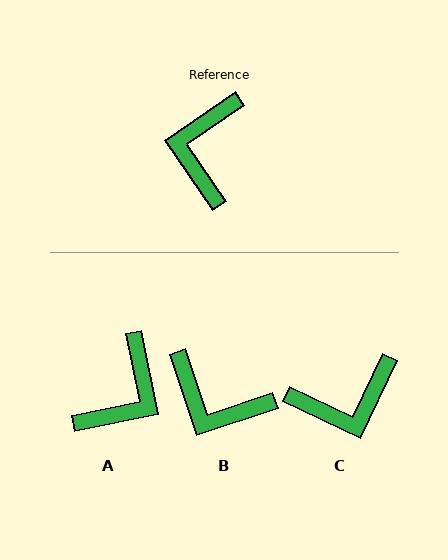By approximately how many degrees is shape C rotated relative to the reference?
Approximately 120 degrees counter-clockwise.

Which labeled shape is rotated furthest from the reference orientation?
A, about 157 degrees away.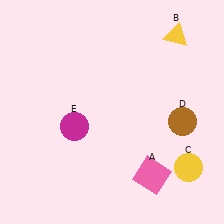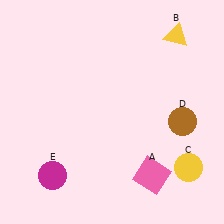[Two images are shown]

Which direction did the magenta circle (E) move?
The magenta circle (E) moved down.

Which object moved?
The magenta circle (E) moved down.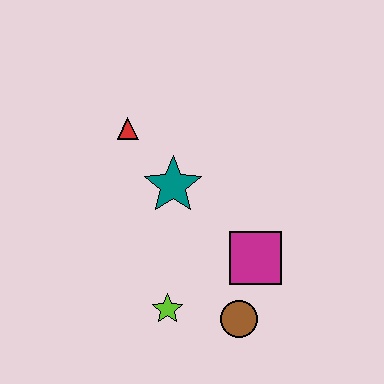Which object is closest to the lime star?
The brown circle is closest to the lime star.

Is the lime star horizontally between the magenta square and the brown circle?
No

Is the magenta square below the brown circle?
No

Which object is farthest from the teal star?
The brown circle is farthest from the teal star.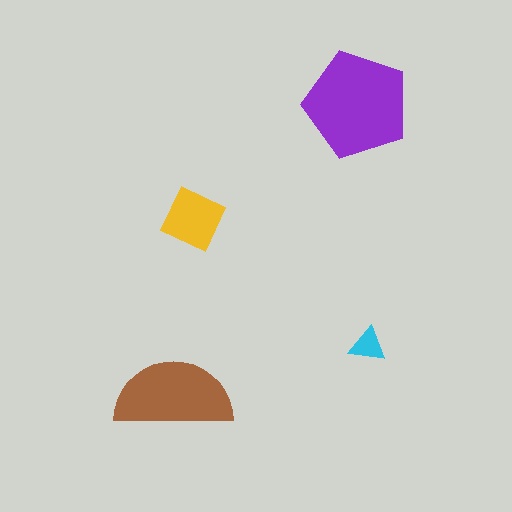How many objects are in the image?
There are 4 objects in the image.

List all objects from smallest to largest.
The cyan triangle, the yellow diamond, the brown semicircle, the purple pentagon.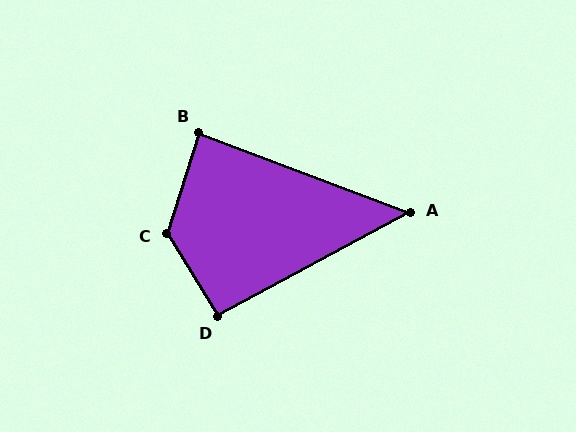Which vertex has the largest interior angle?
C, at approximately 131 degrees.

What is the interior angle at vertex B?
Approximately 87 degrees (approximately right).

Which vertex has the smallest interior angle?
A, at approximately 49 degrees.